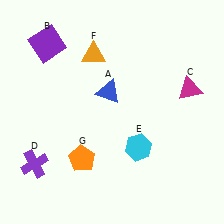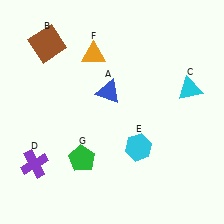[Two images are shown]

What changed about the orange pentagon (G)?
In Image 1, G is orange. In Image 2, it changed to green.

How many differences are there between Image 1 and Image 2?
There are 3 differences between the two images.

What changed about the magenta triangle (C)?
In Image 1, C is magenta. In Image 2, it changed to cyan.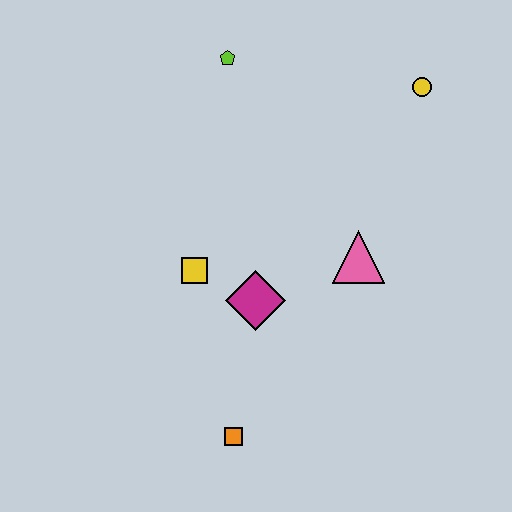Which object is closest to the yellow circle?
The pink triangle is closest to the yellow circle.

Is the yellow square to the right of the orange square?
No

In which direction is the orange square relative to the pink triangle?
The orange square is below the pink triangle.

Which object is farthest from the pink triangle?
The lime pentagon is farthest from the pink triangle.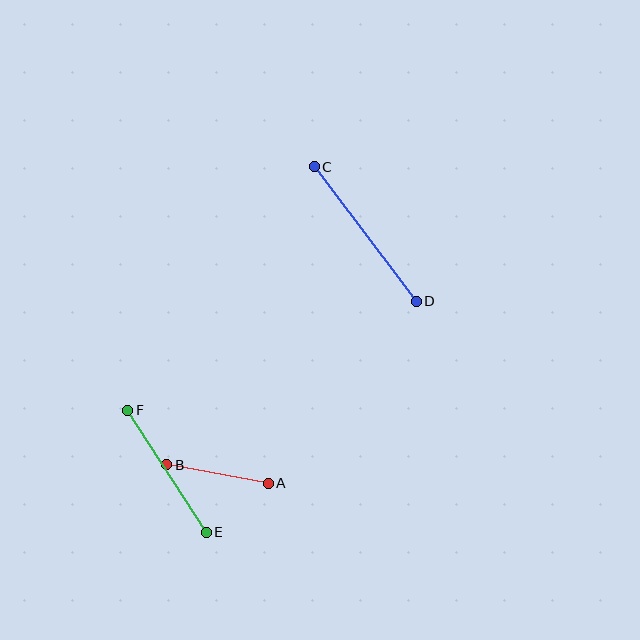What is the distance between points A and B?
The distance is approximately 103 pixels.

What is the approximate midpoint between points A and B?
The midpoint is at approximately (218, 474) pixels.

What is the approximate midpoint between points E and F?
The midpoint is at approximately (167, 471) pixels.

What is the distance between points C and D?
The distance is approximately 169 pixels.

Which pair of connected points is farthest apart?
Points C and D are farthest apart.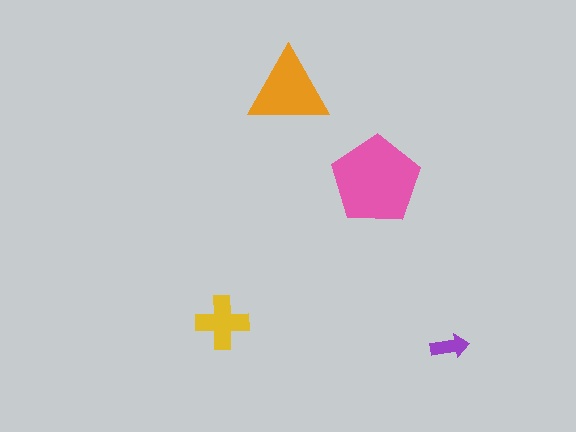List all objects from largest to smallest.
The pink pentagon, the orange triangle, the yellow cross, the purple arrow.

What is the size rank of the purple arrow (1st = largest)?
4th.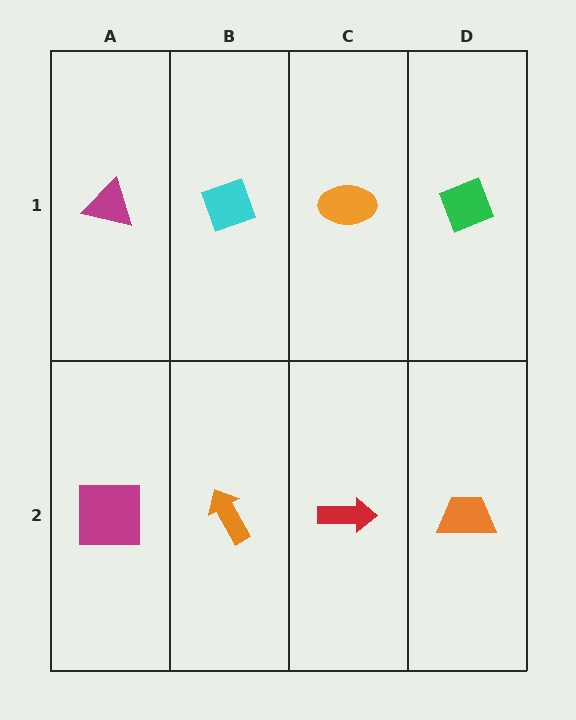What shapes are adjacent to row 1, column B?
An orange arrow (row 2, column B), a magenta triangle (row 1, column A), an orange ellipse (row 1, column C).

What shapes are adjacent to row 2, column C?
An orange ellipse (row 1, column C), an orange arrow (row 2, column B), an orange trapezoid (row 2, column D).